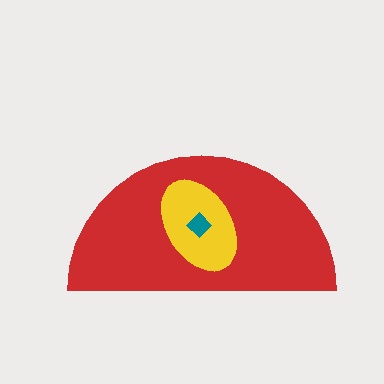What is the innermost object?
The teal diamond.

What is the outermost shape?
The red semicircle.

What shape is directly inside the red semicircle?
The yellow ellipse.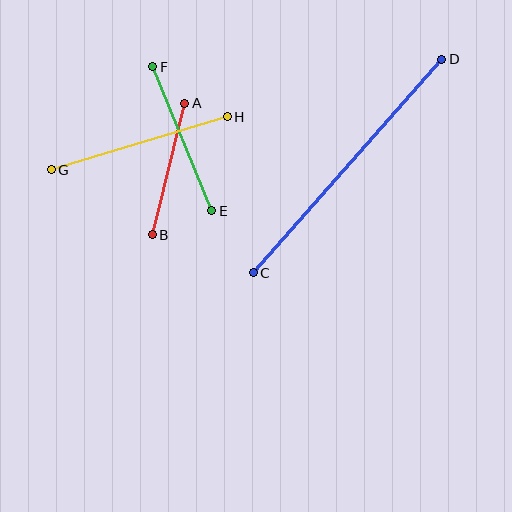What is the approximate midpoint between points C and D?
The midpoint is at approximately (348, 166) pixels.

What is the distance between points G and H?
The distance is approximately 184 pixels.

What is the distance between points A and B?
The distance is approximately 136 pixels.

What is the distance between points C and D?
The distance is approximately 285 pixels.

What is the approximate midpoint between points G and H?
The midpoint is at approximately (139, 143) pixels.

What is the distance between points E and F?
The distance is approximately 155 pixels.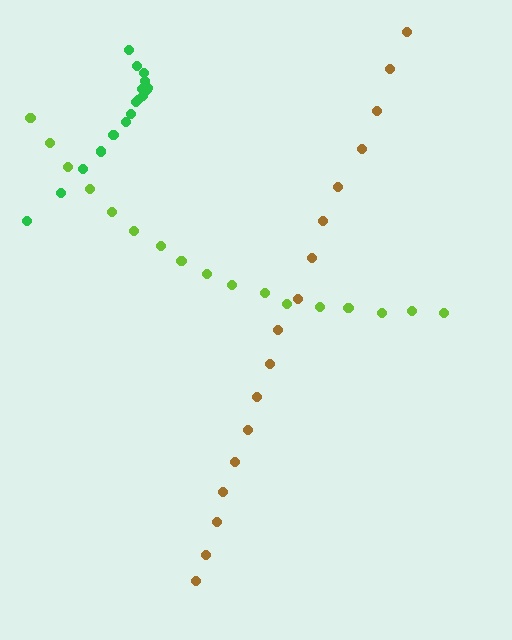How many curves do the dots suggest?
There are 3 distinct paths.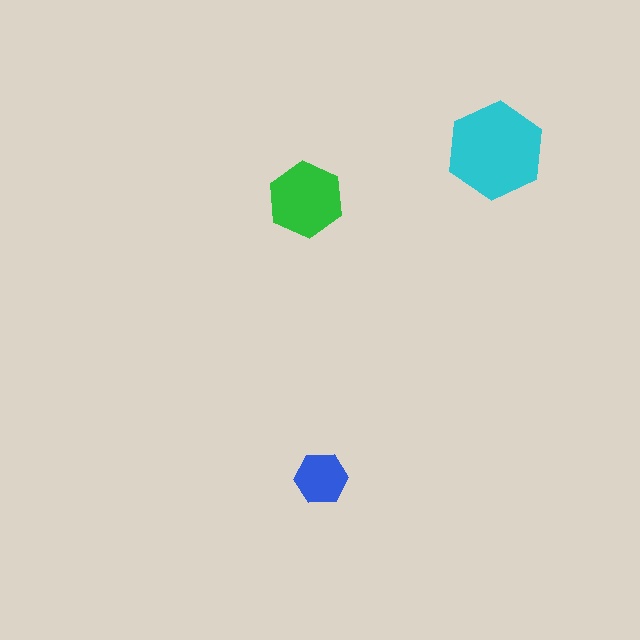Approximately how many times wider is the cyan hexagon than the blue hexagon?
About 2 times wider.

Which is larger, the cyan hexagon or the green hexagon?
The cyan one.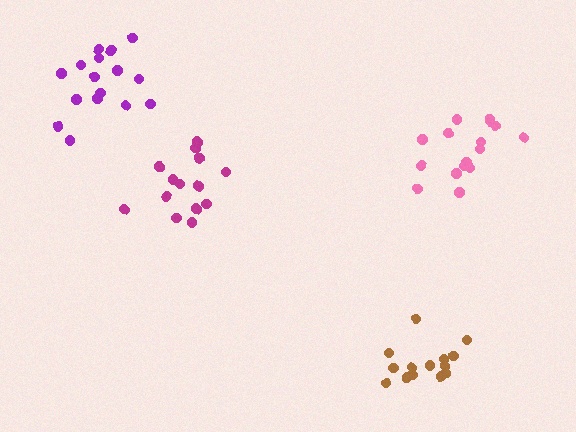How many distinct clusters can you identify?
There are 4 distinct clusters.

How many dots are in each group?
Group 1: 14 dots, Group 2: 16 dots, Group 3: 14 dots, Group 4: 16 dots (60 total).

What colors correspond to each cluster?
The clusters are colored: brown, purple, magenta, pink.